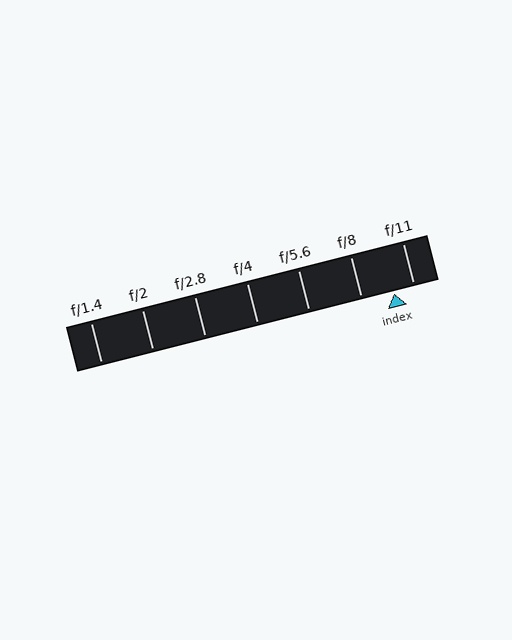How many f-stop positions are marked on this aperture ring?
There are 7 f-stop positions marked.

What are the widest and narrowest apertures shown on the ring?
The widest aperture shown is f/1.4 and the narrowest is f/11.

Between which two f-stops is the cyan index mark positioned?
The index mark is between f/8 and f/11.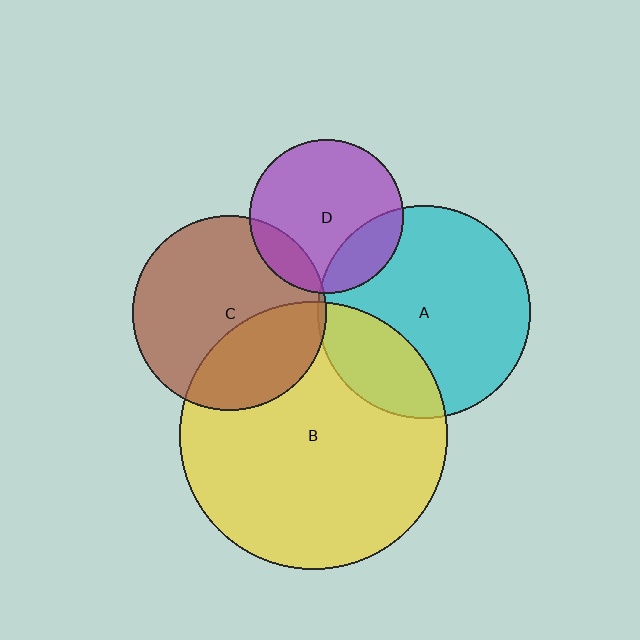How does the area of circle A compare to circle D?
Approximately 1.9 times.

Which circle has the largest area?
Circle B (yellow).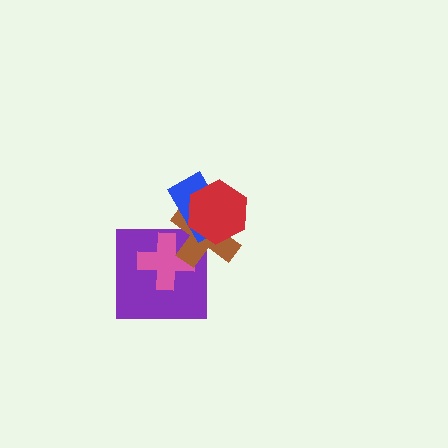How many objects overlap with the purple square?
2 objects overlap with the purple square.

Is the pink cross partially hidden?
Yes, it is partially covered by another shape.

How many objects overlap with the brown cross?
4 objects overlap with the brown cross.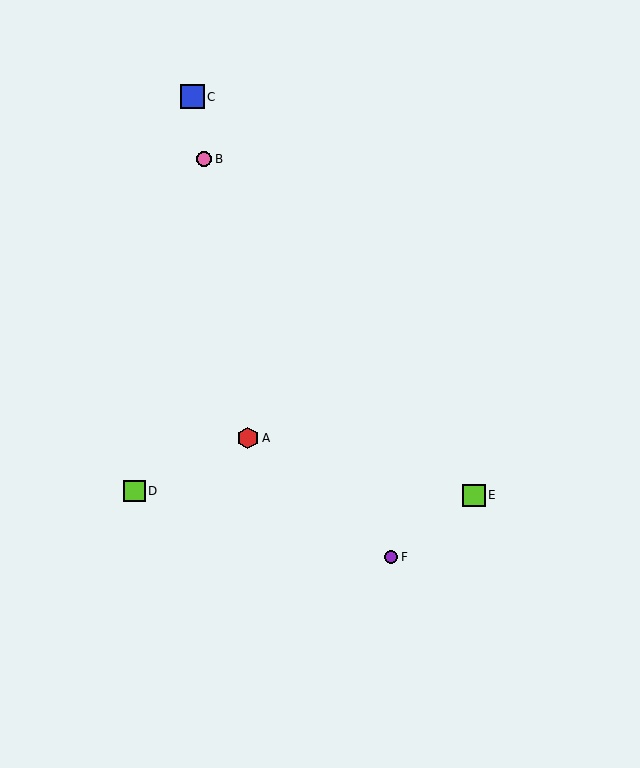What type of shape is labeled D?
Shape D is a lime square.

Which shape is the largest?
The blue square (labeled C) is the largest.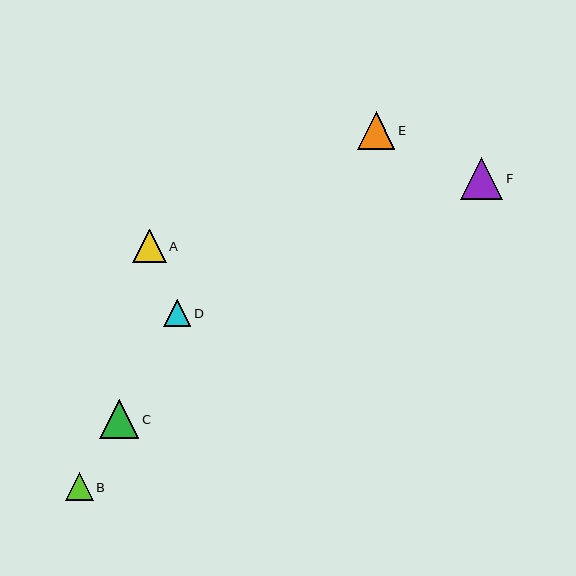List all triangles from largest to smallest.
From largest to smallest: F, C, E, A, B, D.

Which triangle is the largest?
Triangle F is the largest with a size of approximately 42 pixels.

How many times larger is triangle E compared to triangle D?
Triangle E is approximately 1.4 times the size of triangle D.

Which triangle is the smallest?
Triangle D is the smallest with a size of approximately 27 pixels.